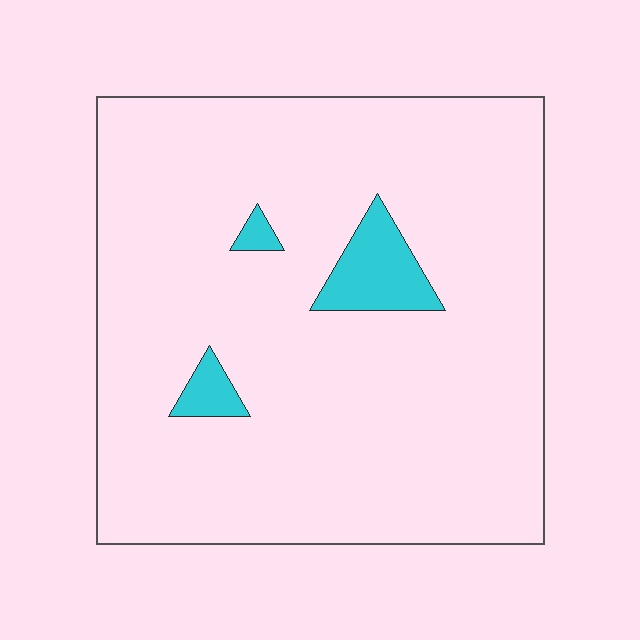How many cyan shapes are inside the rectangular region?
3.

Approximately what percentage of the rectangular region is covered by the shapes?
Approximately 5%.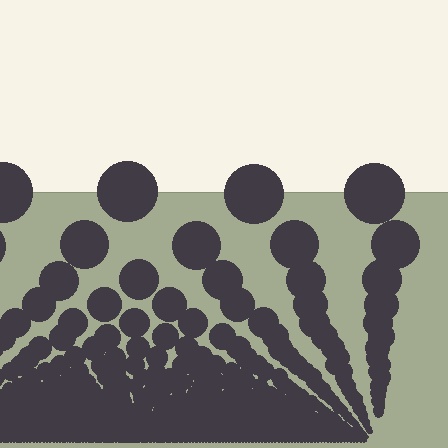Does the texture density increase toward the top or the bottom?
Density increases toward the bottom.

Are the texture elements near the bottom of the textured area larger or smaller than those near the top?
Smaller. The gradient is inverted — elements near the bottom are smaller and denser.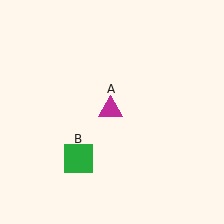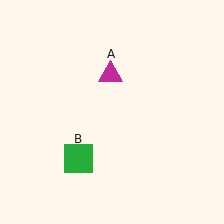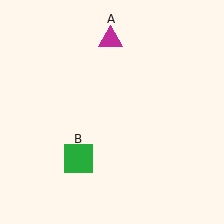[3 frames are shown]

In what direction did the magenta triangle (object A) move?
The magenta triangle (object A) moved up.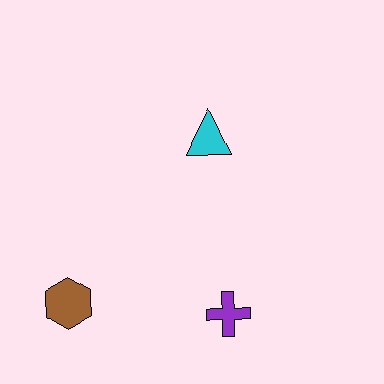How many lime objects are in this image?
There are no lime objects.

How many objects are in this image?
There are 3 objects.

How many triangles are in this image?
There is 1 triangle.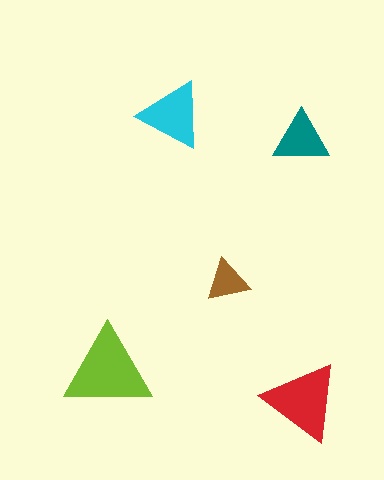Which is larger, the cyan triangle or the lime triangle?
The lime one.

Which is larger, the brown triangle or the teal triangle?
The teal one.